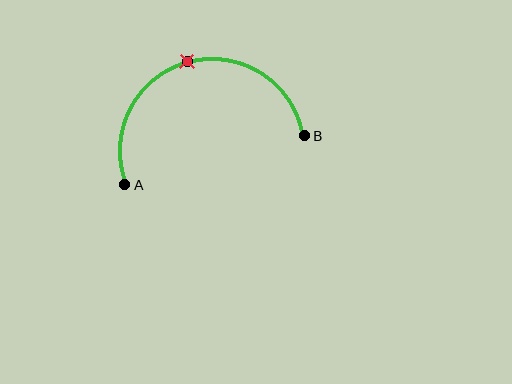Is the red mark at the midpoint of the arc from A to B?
Yes. The red mark lies on the arc at equal arc-length from both A and B — it is the arc midpoint.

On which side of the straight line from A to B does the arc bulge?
The arc bulges above the straight line connecting A and B.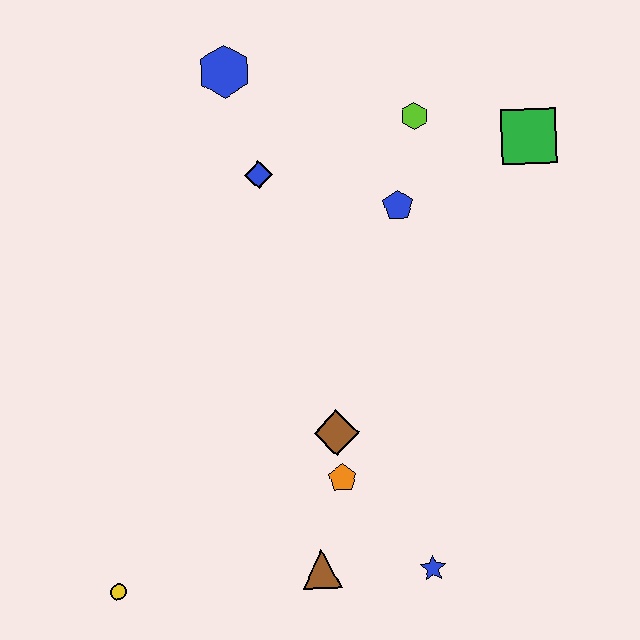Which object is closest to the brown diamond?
The orange pentagon is closest to the brown diamond.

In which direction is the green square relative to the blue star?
The green square is above the blue star.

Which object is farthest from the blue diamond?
The yellow circle is farthest from the blue diamond.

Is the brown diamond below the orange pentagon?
No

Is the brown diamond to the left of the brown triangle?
No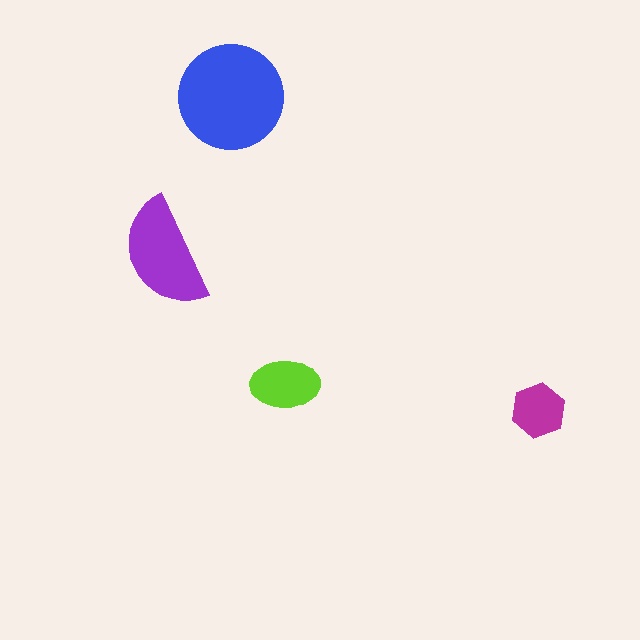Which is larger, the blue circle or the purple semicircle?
The blue circle.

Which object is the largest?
The blue circle.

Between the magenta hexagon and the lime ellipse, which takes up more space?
The lime ellipse.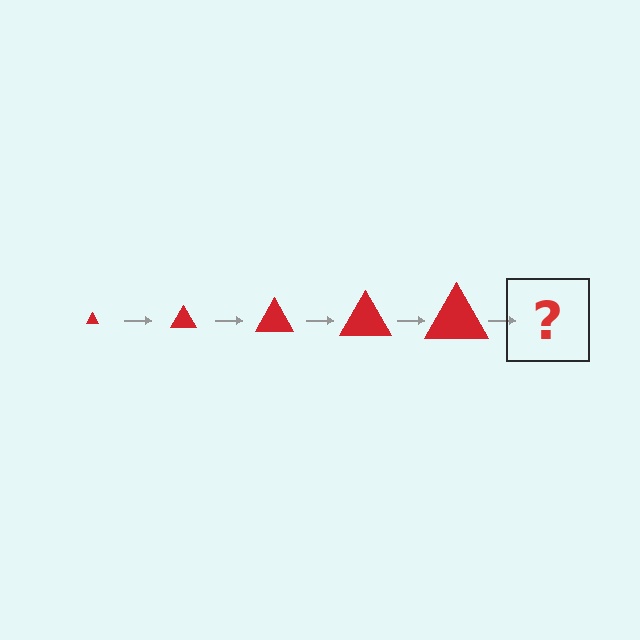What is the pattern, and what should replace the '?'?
The pattern is that the triangle gets progressively larger each step. The '?' should be a red triangle, larger than the previous one.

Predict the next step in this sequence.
The next step is a red triangle, larger than the previous one.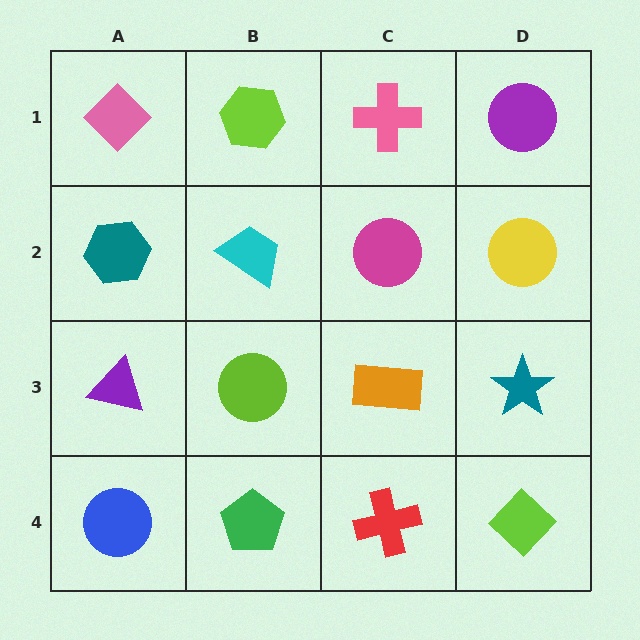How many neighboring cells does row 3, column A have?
3.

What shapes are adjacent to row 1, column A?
A teal hexagon (row 2, column A), a lime hexagon (row 1, column B).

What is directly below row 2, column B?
A lime circle.